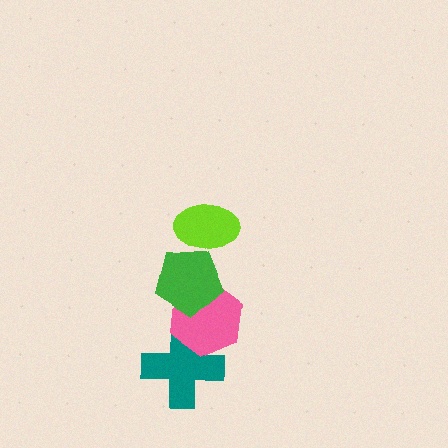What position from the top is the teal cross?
The teal cross is 4th from the top.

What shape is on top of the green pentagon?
The lime ellipse is on top of the green pentagon.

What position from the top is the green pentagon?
The green pentagon is 2nd from the top.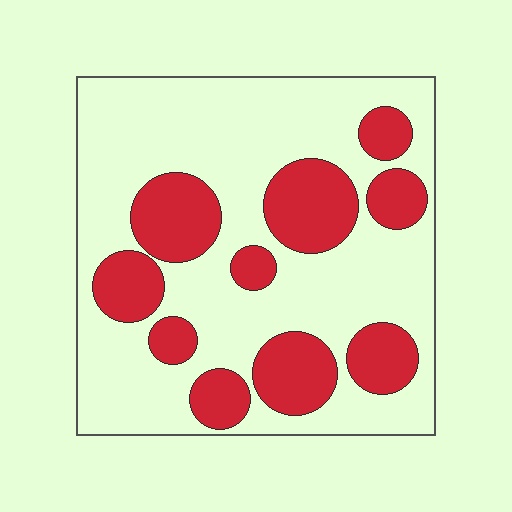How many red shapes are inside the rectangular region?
10.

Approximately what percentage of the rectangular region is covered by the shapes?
Approximately 30%.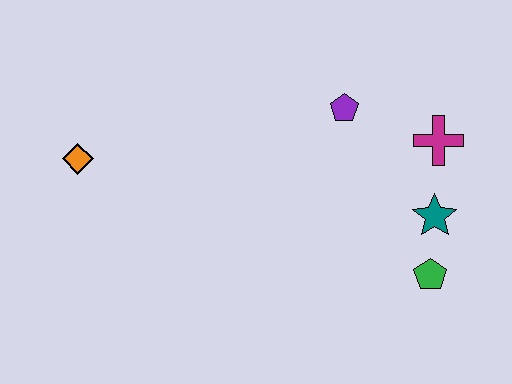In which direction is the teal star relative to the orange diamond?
The teal star is to the right of the orange diamond.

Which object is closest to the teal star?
The green pentagon is closest to the teal star.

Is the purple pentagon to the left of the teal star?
Yes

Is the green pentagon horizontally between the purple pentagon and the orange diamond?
No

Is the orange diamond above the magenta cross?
No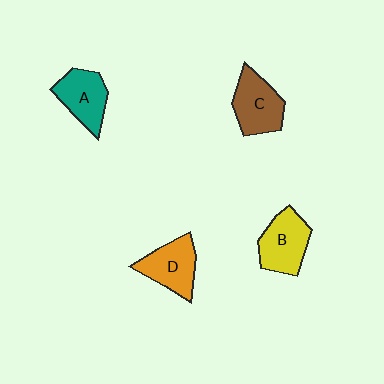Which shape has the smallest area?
Shape A (teal).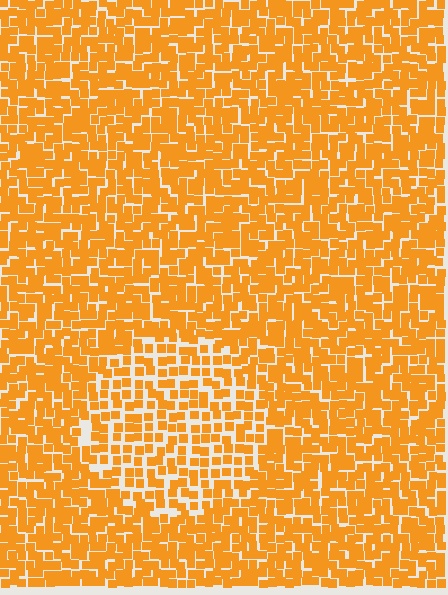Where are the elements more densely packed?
The elements are more densely packed outside the circle boundary.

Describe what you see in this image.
The image contains small orange elements arranged at two different densities. A circle-shaped region is visible where the elements are less densely packed than the surrounding area.